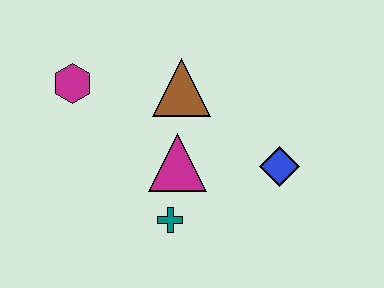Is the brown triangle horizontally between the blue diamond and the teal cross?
Yes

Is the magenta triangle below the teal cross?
No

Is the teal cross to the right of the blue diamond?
No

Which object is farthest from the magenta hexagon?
The blue diamond is farthest from the magenta hexagon.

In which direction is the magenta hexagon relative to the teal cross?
The magenta hexagon is above the teal cross.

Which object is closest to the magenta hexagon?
The brown triangle is closest to the magenta hexagon.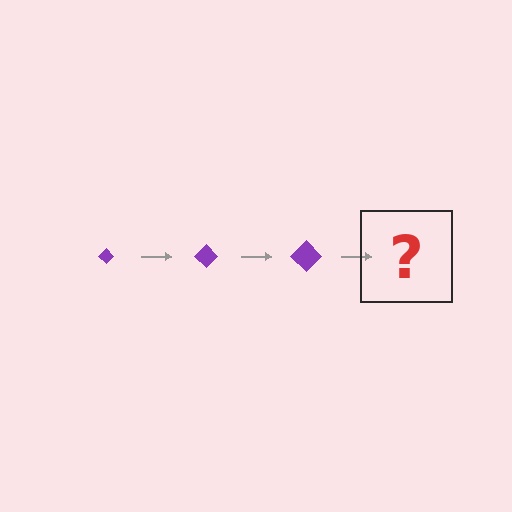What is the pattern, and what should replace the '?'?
The pattern is that the diamond gets progressively larger each step. The '?' should be a purple diamond, larger than the previous one.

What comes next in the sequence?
The next element should be a purple diamond, larger than the previous one.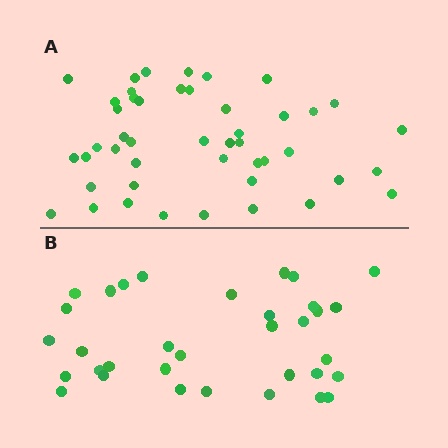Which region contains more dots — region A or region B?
Region A (the top region) has more dots.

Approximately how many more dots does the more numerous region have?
Region A has roughly 12 or so more dots than region B.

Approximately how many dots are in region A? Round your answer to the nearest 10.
About 50 dots. (The exact count is 46, which rounds to 50.)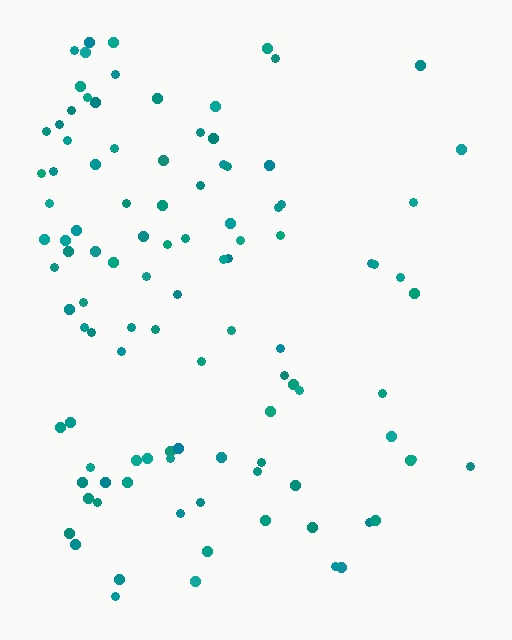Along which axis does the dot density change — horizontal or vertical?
Horizontal.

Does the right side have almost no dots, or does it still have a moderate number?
Still a moderate number, just noticeably fewer than the left.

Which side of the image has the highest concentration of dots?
The left.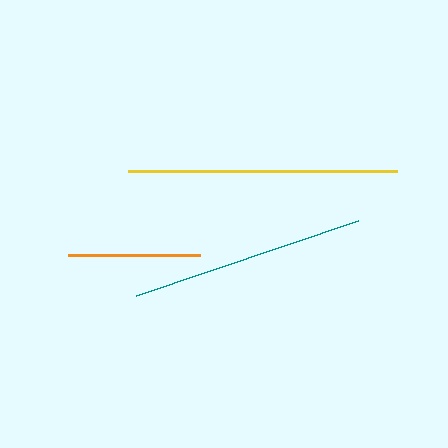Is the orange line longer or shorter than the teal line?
The teal line is longer than the orange line.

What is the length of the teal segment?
The teal segment is approximately 234 pixels long.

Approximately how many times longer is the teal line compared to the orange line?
The teal line is approximately 1.8 times the length of the orange line.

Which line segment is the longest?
The yellow line is the longest at approximately 269 pixels.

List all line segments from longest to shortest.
From longest to shortest: yellow, teal, orange.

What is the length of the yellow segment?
The yellow segment is approximately 269 pixels long.